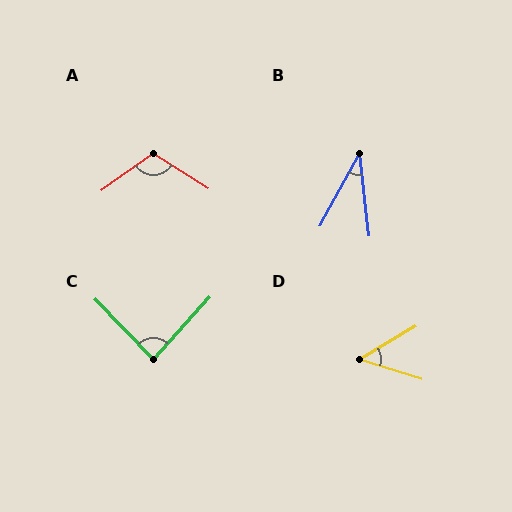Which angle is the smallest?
B, at approximately 35 degrees.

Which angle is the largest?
A, at approximately 113 degrees.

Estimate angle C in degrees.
Approximately 86 degrees.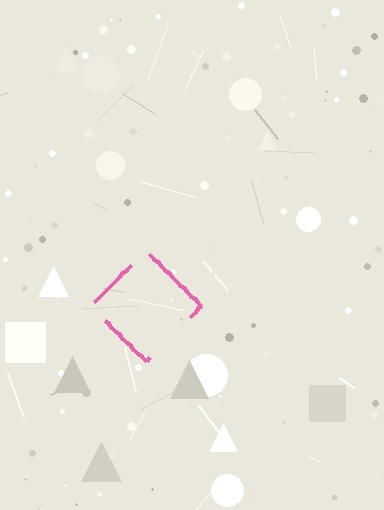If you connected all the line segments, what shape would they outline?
They would outline a diamond.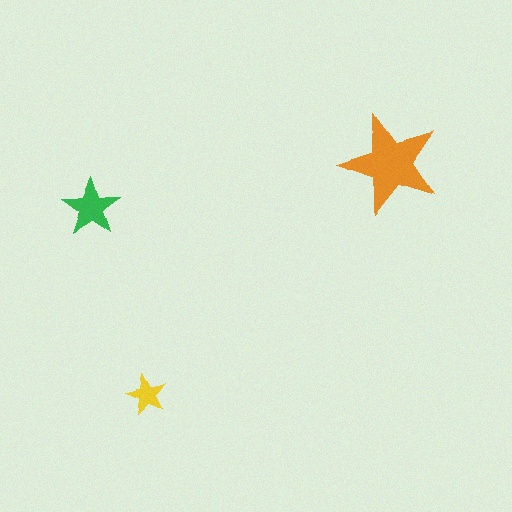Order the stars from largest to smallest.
the orange one, the green one, the yellow one.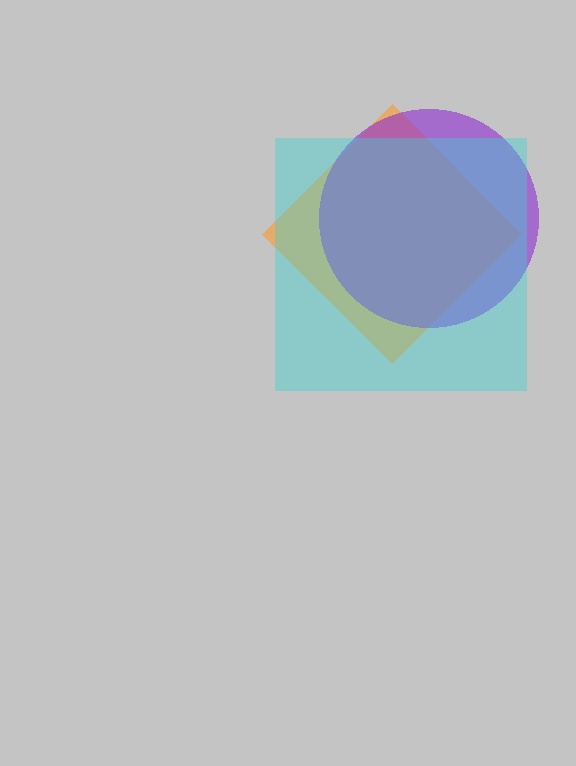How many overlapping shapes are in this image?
There are 3 overlapping shapes in the image.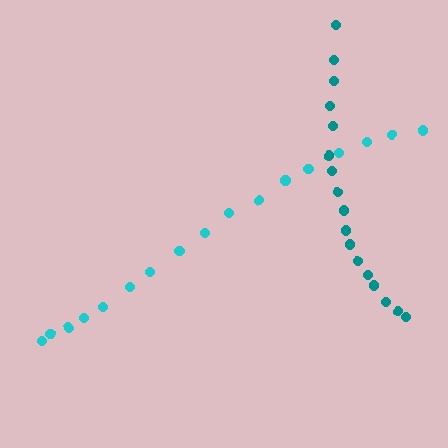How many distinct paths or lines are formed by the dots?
There are 2 distinct paths.